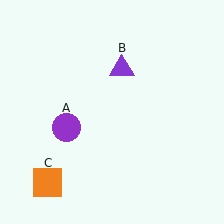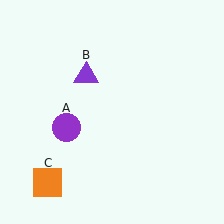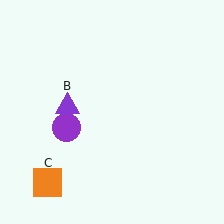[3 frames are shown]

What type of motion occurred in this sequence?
The purple triangle (object B) rotated counterclockwise around the center of the scene.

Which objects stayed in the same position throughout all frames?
Purple circle (object A) and orange square (object C) remained stationary.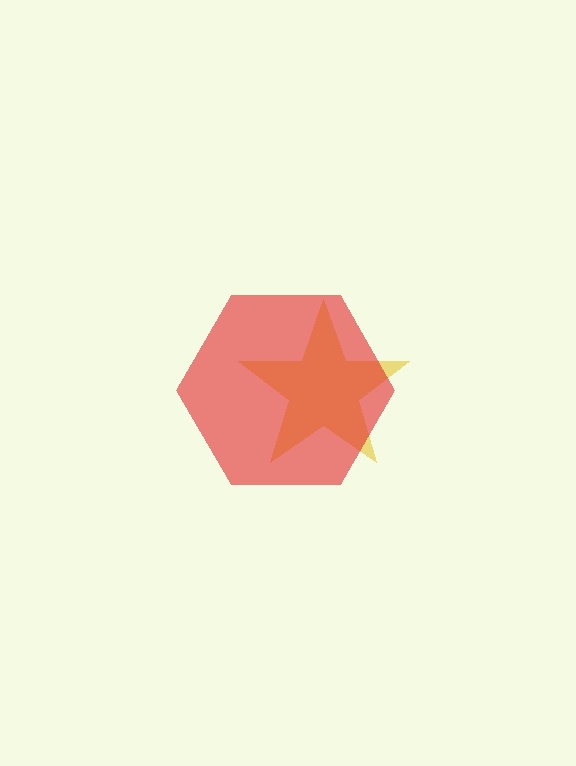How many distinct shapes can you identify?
There are 2 distinct shapes: a yellow star, a red hexagon.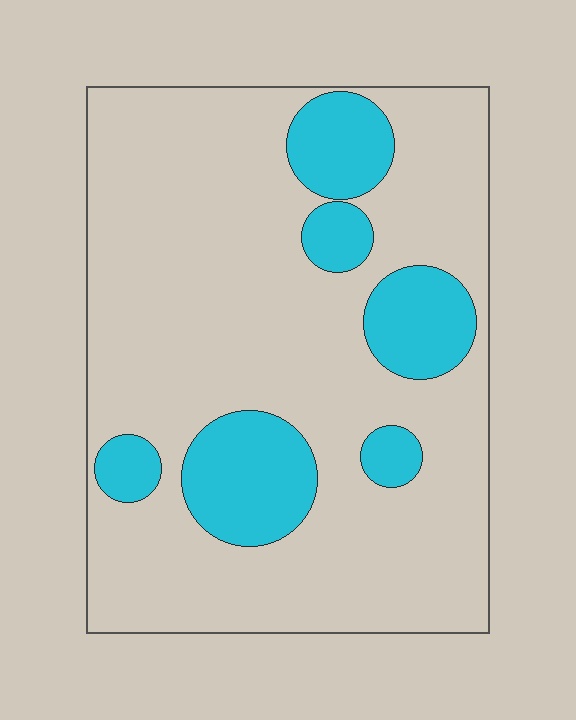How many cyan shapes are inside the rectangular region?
6.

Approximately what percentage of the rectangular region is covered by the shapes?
Approximately 20%.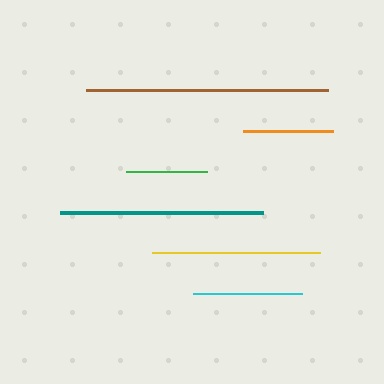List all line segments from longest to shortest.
From longest to shortest: brown, teal, yellow, cyan, orange, green.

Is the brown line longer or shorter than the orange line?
The brown line is longer than the orange line.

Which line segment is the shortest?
The green line is the shortest at approximately 80 pixels.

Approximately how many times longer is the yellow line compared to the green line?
The yellow line is approximately 2.1 times the length of the green line.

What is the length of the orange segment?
The orange segment is approximately 91 pixels long.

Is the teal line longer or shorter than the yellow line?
The teal line is longer than the yellow line.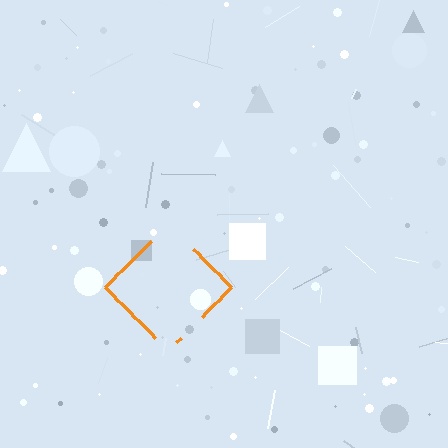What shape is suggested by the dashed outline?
The dashed outline suggests a diamond.